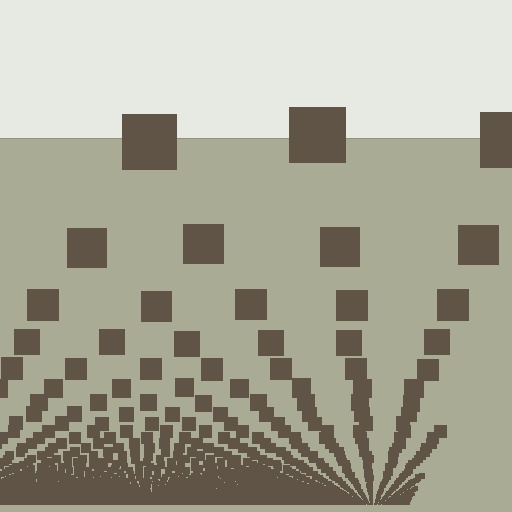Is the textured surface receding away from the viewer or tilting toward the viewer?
The surface appears to tilt toward the viewer. Texture elements get larger and sparser toward the top.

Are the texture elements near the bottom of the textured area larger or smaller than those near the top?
Smaller. The gradient is inverted — elements near the bottom are smaller and denser.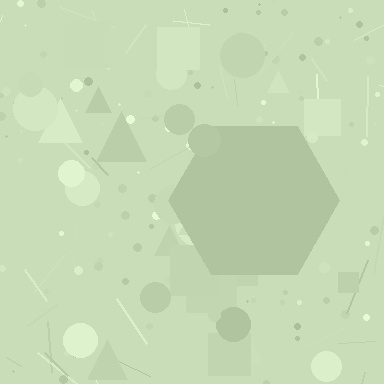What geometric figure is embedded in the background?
A hexagon is embedded in the background.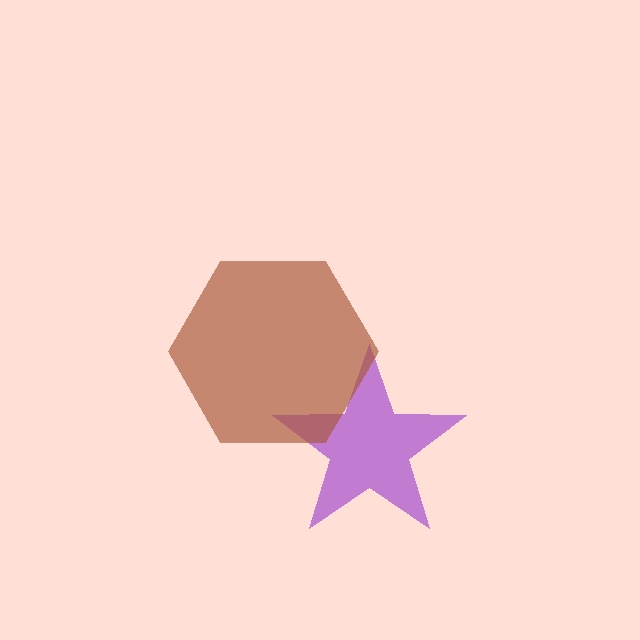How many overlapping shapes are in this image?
There are 2 overlapping shapes in the image.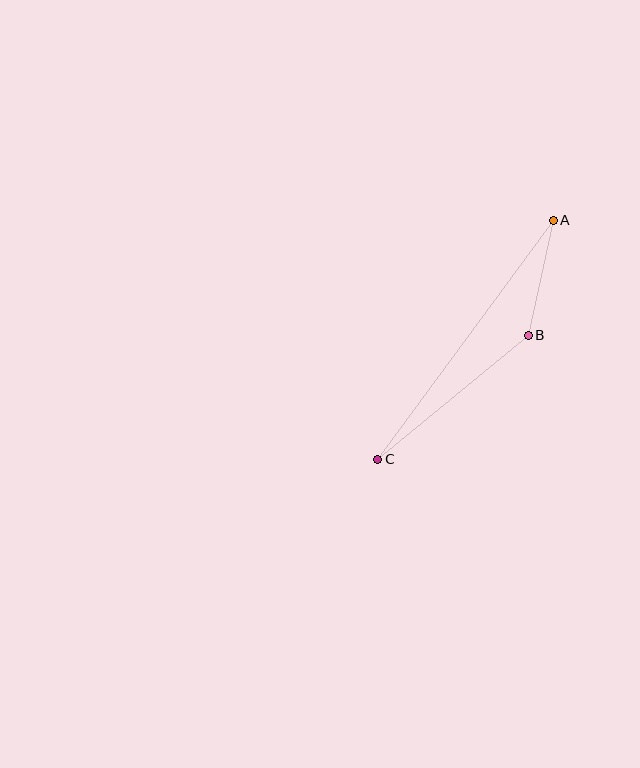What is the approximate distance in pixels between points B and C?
The distance between B and C is approximately 195 pixels.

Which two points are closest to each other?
Points A and B are closest to each other.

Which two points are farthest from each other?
Points A and C are farthest from each other.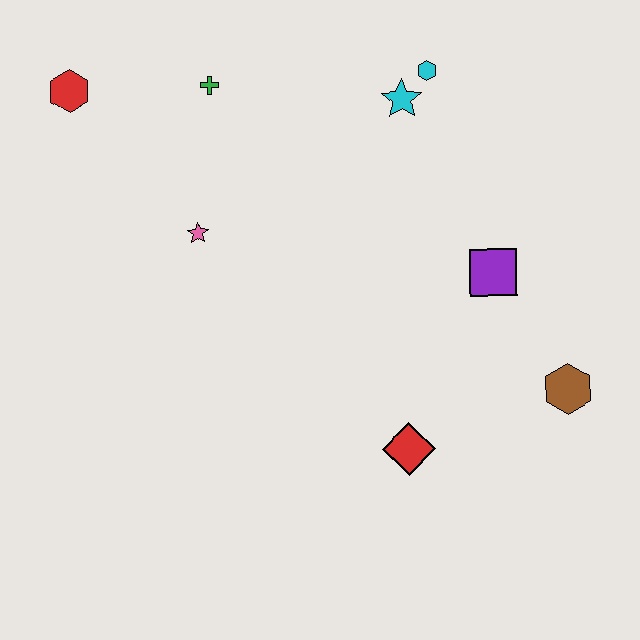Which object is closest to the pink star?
The green cross is closest to the pink star.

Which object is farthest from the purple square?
The red hexagon is farthest from the purple square.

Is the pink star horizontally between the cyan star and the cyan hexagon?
No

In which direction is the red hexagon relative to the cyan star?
The red hexagon is to the left of the cyan star.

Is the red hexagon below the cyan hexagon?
Yes